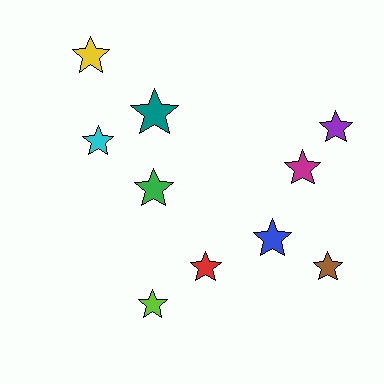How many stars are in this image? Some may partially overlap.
There are 10 stars.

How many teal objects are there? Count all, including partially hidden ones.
There is 1 teal object.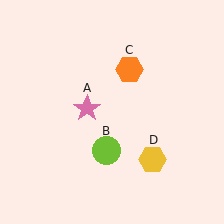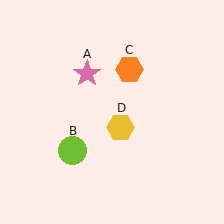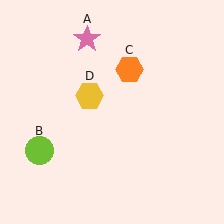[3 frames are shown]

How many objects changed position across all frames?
3 objects changed position: pink star (object A), lime circle (object B), yellow hexagon (object D).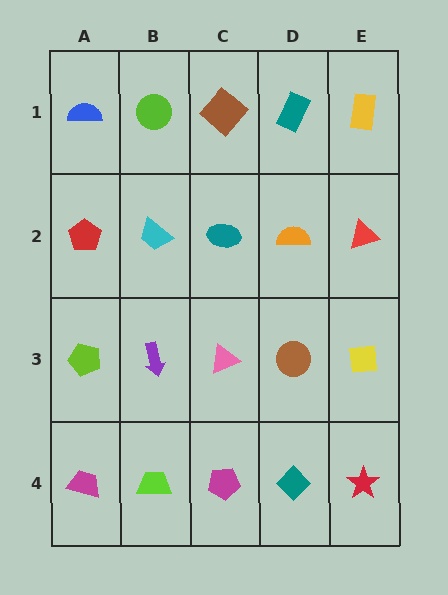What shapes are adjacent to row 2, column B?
A lime circle (row 1, column B), a purple arrow (row 3, column B), a red pentagon (row 2, column A), a teal ellipse (row 2, column C).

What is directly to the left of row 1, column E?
A teal rectangle.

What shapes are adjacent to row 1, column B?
A cyan trapezoid (row 2, column B), a blue semicircle (row 1, column A), a brown diamond (row 1, column C).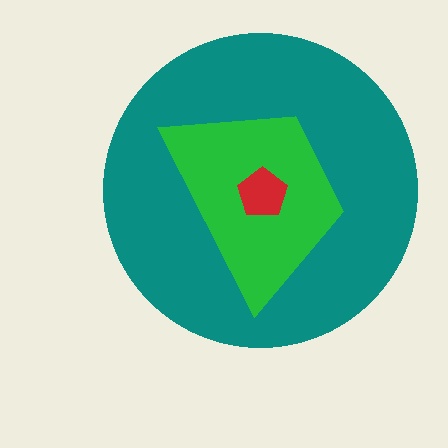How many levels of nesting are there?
3.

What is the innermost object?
The red pentagon.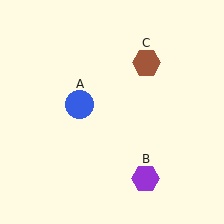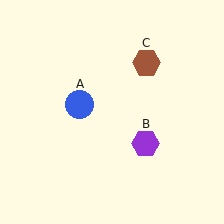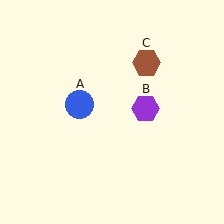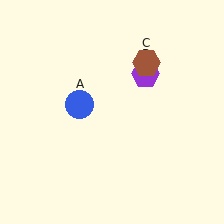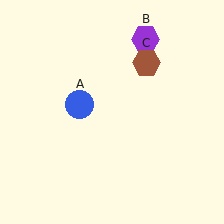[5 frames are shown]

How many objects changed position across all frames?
1 object changed position: purple hexagon (object B).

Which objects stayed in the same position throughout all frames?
Blue circle (object A) and brown hexagon (object C) remained stationary.